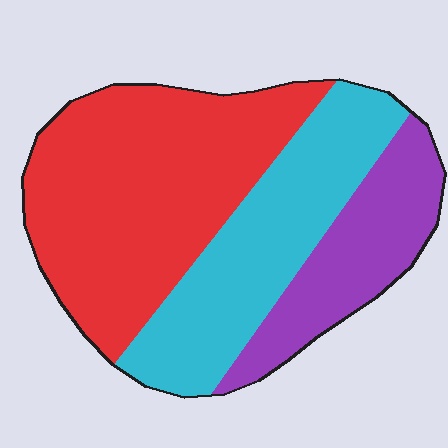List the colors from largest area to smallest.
From largest to smallest: red, cyan, purple.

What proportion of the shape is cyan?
Cyan covers around 30% of the shape.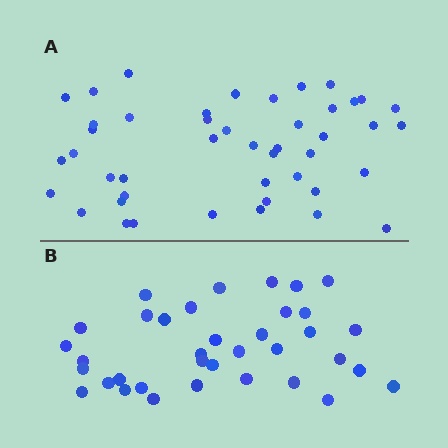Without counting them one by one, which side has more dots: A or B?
Region A (the top region) has more dots.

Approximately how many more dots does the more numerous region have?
Region A has roughly 8 or so more dots than region B.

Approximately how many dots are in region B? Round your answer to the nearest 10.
About 40 dots. (The exact count is 36, which rounds to 40.)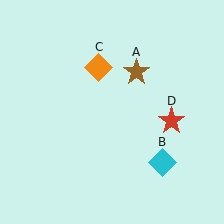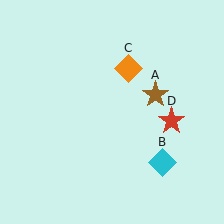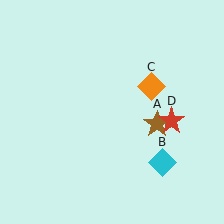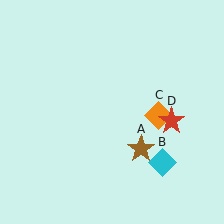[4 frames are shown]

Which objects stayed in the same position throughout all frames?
Cyan diamond (object B) and red star (object D) remained stationary.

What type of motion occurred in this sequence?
The brown star (object A), orange diamond (object C) rotated clockwise around the center of the scene.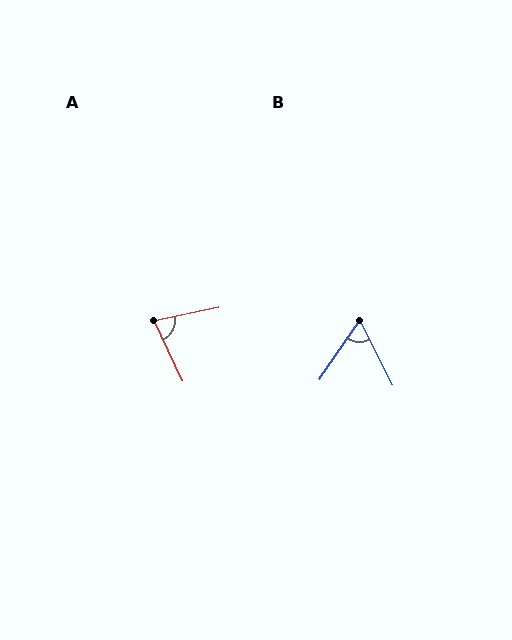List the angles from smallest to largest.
B (61°), A (76°).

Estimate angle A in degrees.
Approximately 76 degrees.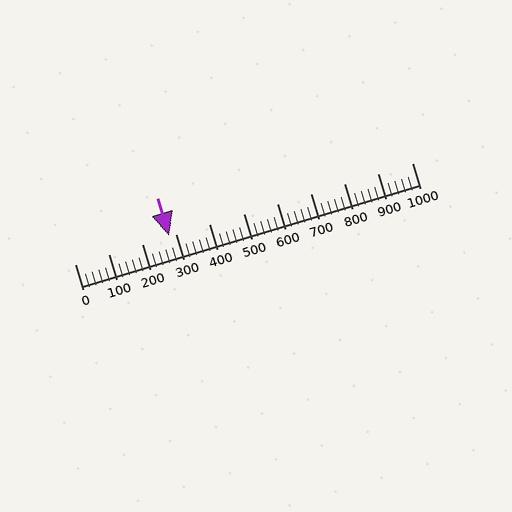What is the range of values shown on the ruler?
The ruler shows values from 0 to 1000.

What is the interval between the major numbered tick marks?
The major tick marks are spaced 100 units apart.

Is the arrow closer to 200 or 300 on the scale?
The arrow is closer to 300.